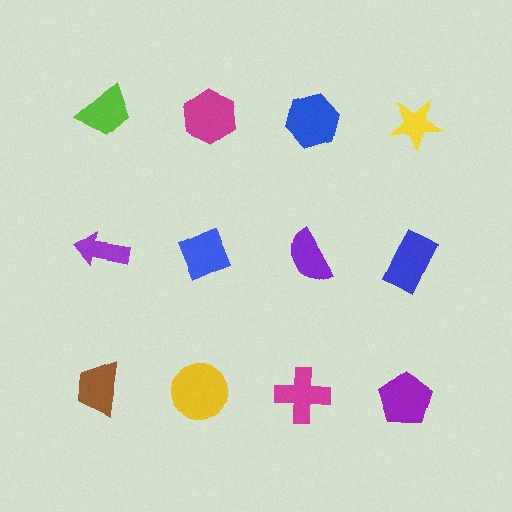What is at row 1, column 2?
A magenta hexagon.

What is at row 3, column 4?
A purple pentagon.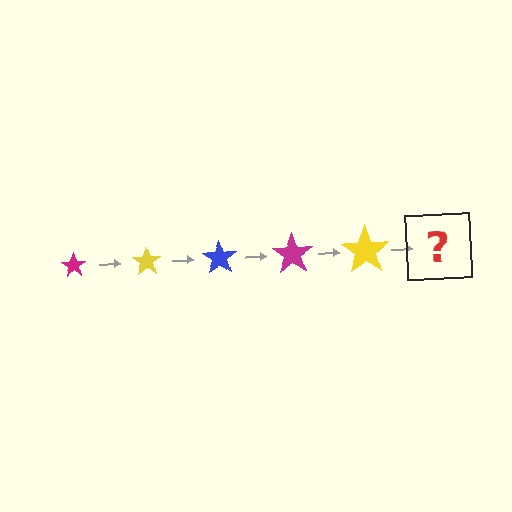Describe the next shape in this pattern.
It should be a blue star, larger than the previous one.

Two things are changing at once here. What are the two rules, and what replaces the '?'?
The two rules are that the star grows larger each step and the color cycles through magenta, yellow, and blue. The '?' should be a blue star, larger than the previous one.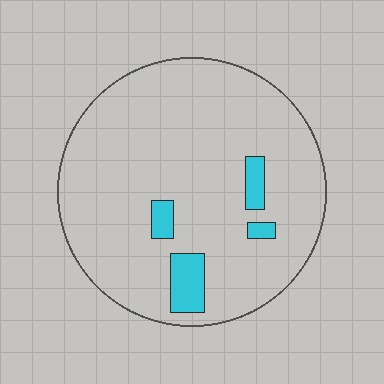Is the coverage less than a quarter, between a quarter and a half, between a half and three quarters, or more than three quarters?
Less than a quarter.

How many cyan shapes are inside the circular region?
4.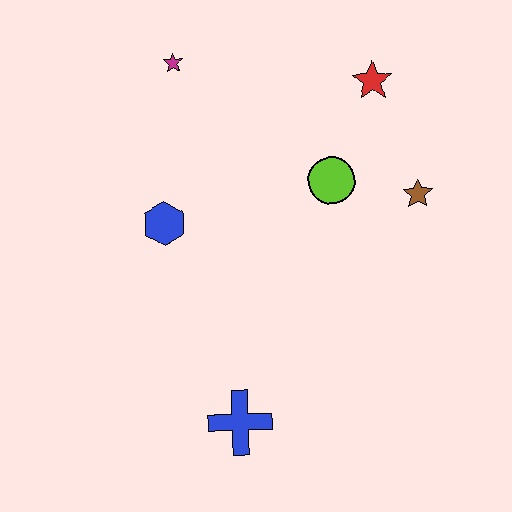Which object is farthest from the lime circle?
The blue cross is farthest from the lime circle.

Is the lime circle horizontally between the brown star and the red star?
No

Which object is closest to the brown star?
The lime circle is closest to the brown star.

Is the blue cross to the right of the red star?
No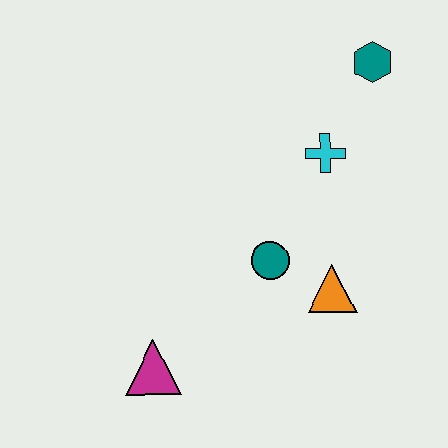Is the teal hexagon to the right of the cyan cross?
Yes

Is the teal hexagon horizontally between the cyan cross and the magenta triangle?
No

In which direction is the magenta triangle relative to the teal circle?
The magenta triangle is to the left of the teal circle.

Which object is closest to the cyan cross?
The teal hexagon is closest to the cyan cross.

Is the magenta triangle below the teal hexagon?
Yes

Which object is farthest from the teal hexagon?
The magenta triangle is farthest from the teal hexagon.